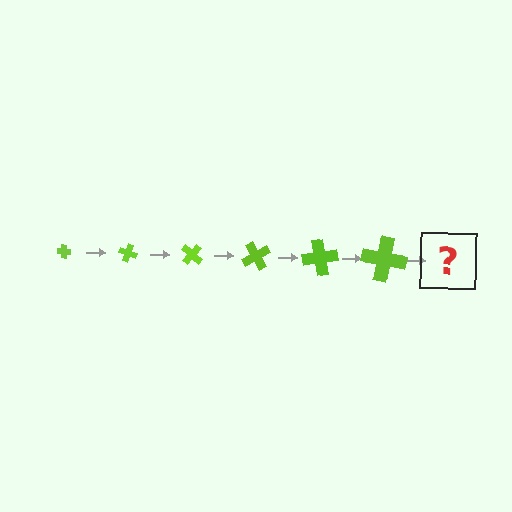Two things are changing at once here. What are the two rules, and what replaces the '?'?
The two rules are that the cross grows larger each step and it rotates 20 degrees each step. The '?' should be a cross, larger than the previous one and rotated 120 degrees from the start.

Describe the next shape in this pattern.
It should be a cross, larger than the previous one and rotated 120 degrees from the start.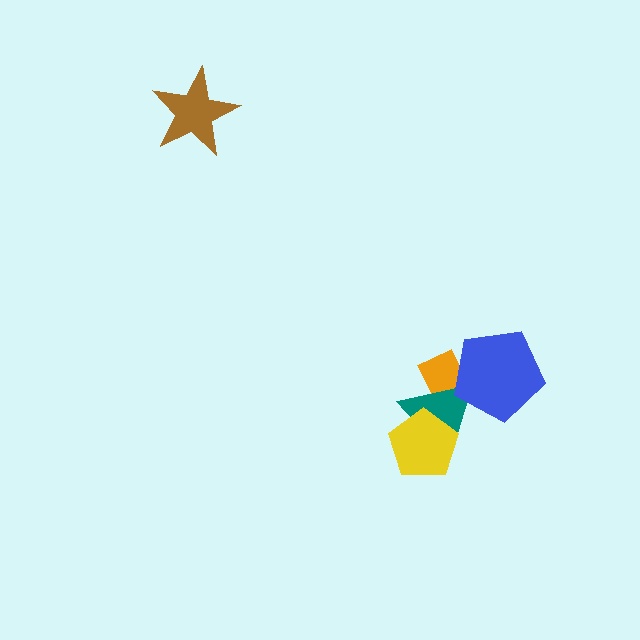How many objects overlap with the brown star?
0 objects overlap with the brown star.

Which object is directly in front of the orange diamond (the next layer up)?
The teal triangle is directly in front of the orange diamond.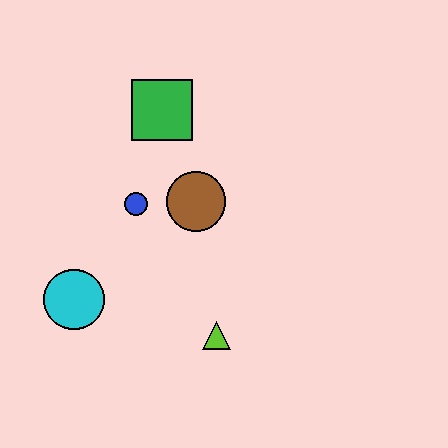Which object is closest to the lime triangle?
The brown circle is closest to the lime triangle.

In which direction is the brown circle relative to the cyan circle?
The brown circle is to the right of the cyan circle.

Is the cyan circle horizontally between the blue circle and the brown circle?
No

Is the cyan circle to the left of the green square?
Yes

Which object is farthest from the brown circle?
The cyan circle is farthest from the brown circle.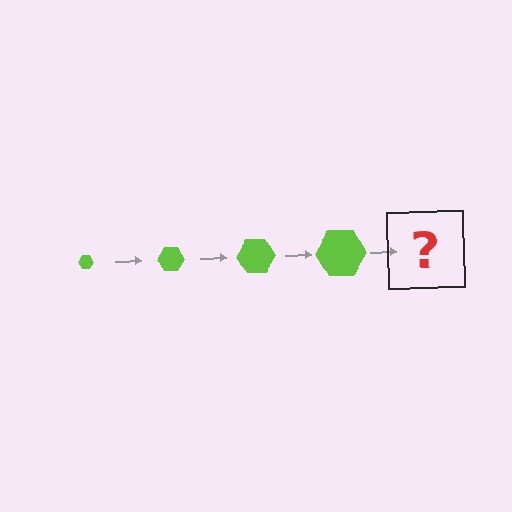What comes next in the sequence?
The next element should be a lime hexagon, larger than the previous one.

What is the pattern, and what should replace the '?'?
The pattern is that the hexagon gets progressively larger each step. The '?' should be a lime hexagon, larger than the previous one.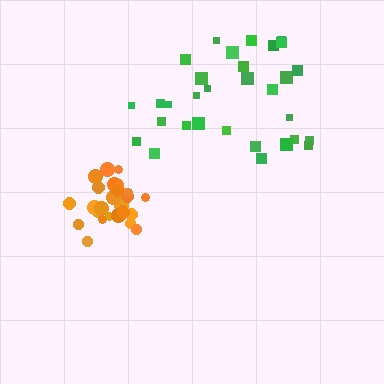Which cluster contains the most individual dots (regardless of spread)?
Orange (31).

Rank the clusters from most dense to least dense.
orange, green.